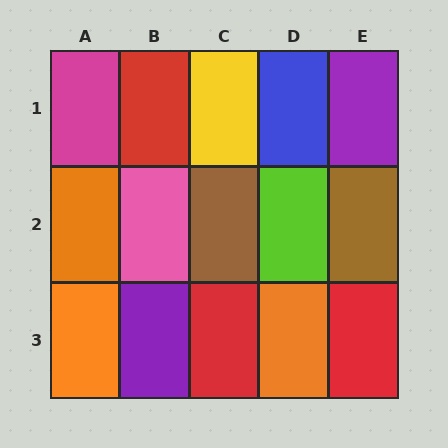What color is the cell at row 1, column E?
Purple.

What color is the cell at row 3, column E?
Red.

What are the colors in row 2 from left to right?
Orange, pink, brown, lime, brown.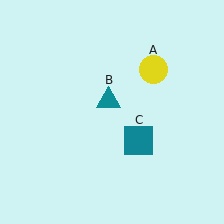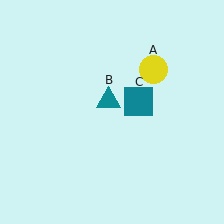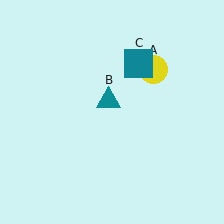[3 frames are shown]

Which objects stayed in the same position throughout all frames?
Yellow circle (object A) and teal triangle (object B) remained stationary.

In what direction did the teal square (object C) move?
The teal square (object C) moved up.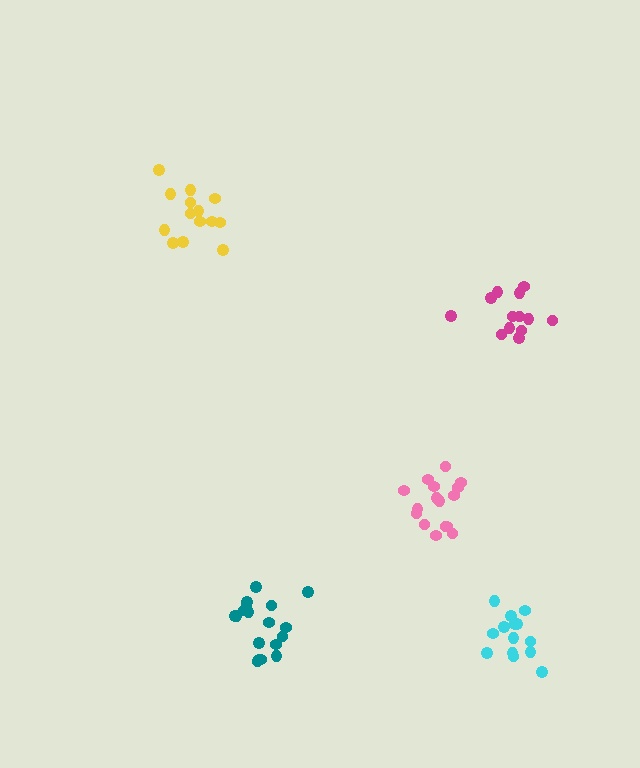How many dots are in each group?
Group 1: 16 dots, Group 2: 13 dots, Group 3: 18 dots, Group 4: 14 dots, Group 5: 14 dots (75 total).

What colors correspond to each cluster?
The clusters are colored: pink, magenta, teal, cyan, yellow.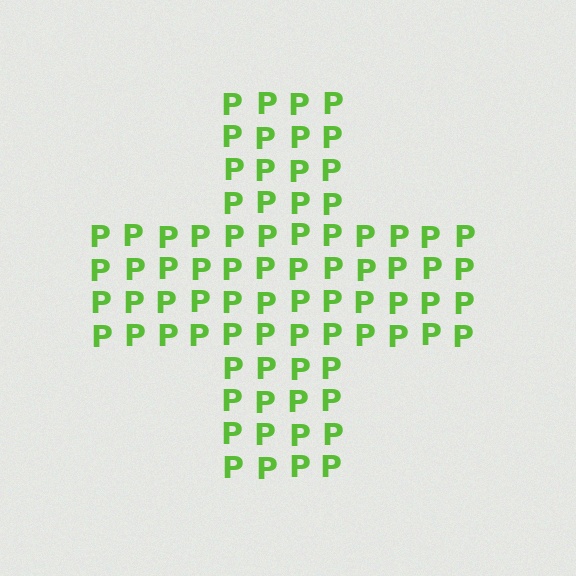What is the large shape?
The large shape is a cross.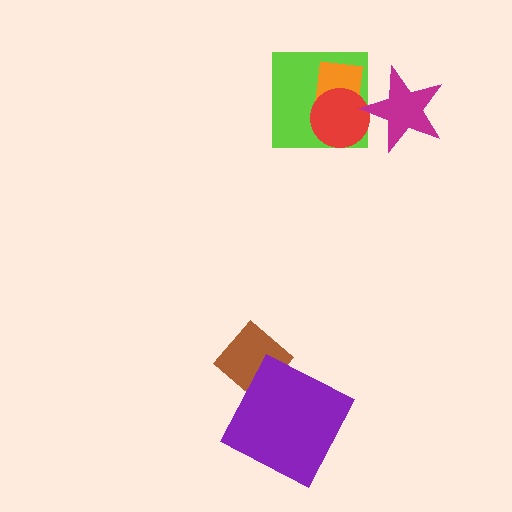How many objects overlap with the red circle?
3 objects overlap with the red circle.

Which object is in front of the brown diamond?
The purple square is in front of the brown diamond.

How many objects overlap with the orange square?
2 objects overlap with the orange square.